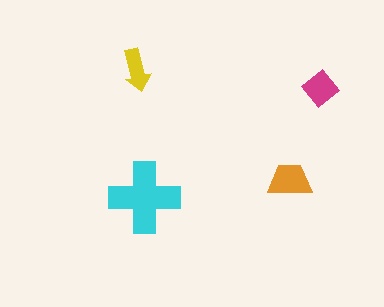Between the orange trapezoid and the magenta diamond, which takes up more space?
The orange trapezoid.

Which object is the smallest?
The yellow arrow.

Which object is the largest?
The cyan cross.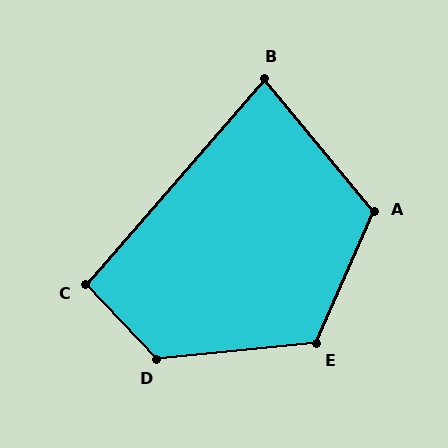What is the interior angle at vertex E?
Approximately 119 degrees (obtuse).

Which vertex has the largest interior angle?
D, at approximately 128 degrees.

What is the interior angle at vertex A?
Approximately 117 degrees (obtuse).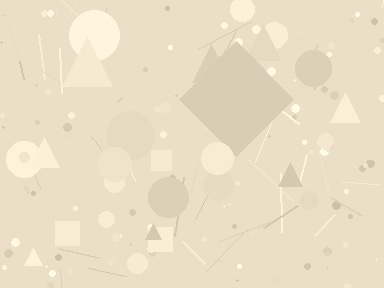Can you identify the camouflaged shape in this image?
The camouflaged shape is a diamond.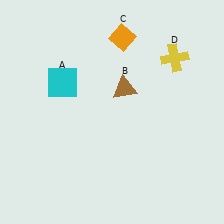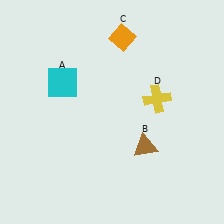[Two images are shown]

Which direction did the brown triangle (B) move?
The brown triangle (B) moved down.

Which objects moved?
The objects that moved are: the brown triangle (B), the yellow cross (D).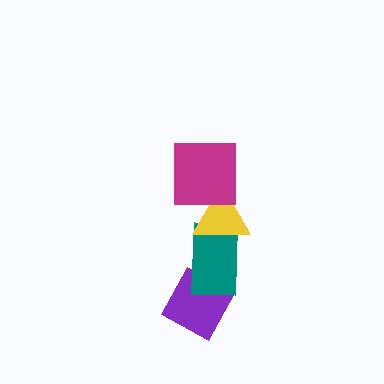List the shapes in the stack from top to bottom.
From top to bottom: the magenta square, the yellow triangle, the teal rectangle, the purple diamond.